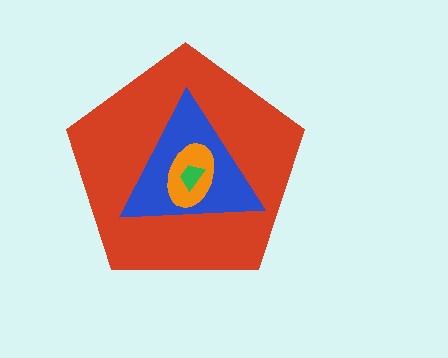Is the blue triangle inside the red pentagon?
Yes.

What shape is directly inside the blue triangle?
The orange ellipse.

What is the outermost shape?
The red pentagon.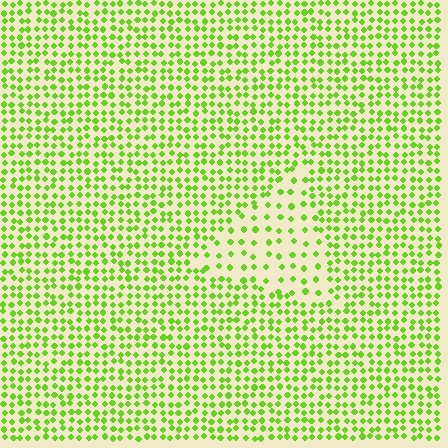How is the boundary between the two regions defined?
The boundary is defined by a change in element density (approximately 2.2x ratio). All elements are the same color, size, and shape.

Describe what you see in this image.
The image contains small lime elements arranged at two different densities. A triangle-shaped region is visible where the elements are less densely packed than the surrounding area.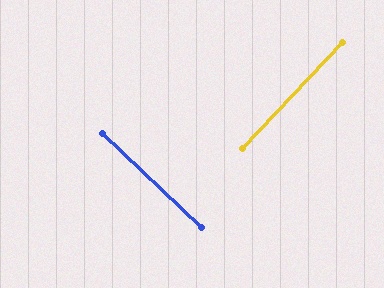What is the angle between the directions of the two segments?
Approximately 90 degrees.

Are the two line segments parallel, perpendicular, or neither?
Perpendicular — they meet at approximately 90°.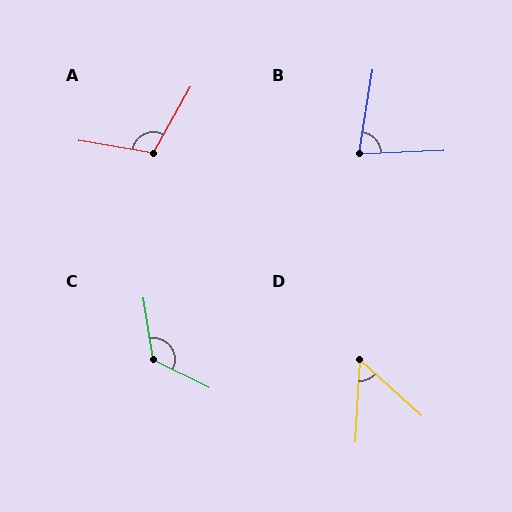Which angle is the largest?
C, at approximately 125 degrees.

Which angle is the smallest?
D, at approximately 51 degrees.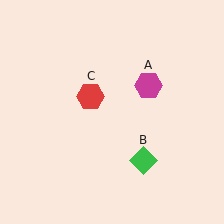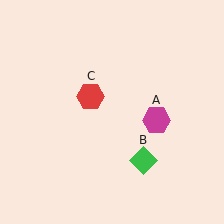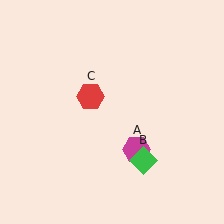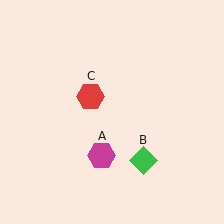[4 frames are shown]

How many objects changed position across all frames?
1 object changed position: magenta hexagon (object A).